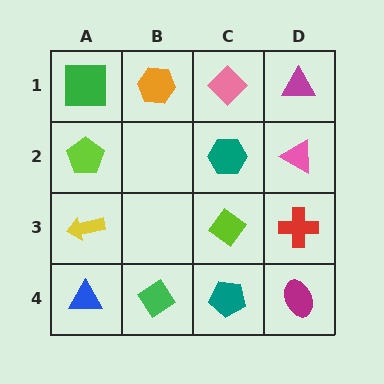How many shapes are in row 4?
4 shapes.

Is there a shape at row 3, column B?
No, that cell is empty.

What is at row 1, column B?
An orange hexagon.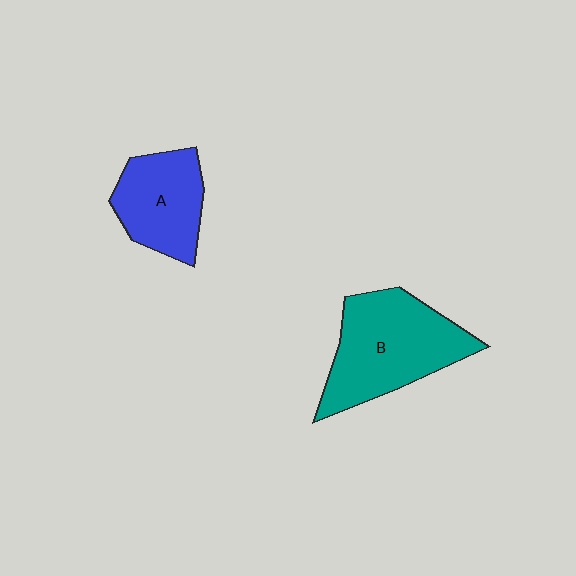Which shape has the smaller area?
Shape A (blue).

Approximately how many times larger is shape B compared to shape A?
Approximately 1.5 times.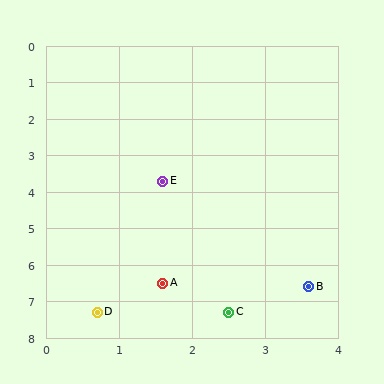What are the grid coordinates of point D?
Point D is at approximately (0.7, 7.3).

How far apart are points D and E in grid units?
Points D and E are about 3.7 grid units apart.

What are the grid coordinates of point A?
Point A is at approximately (1.6, 6.5).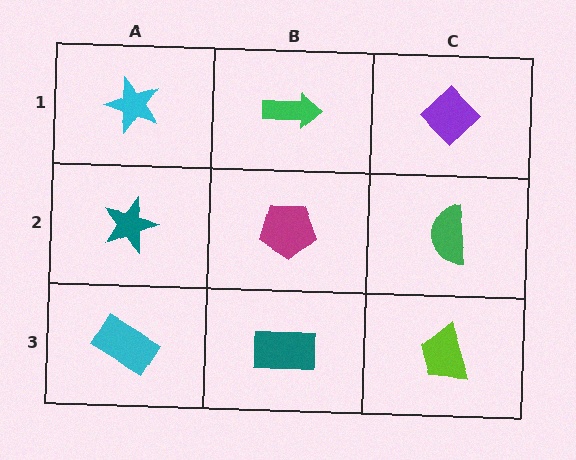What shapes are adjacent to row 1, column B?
A magenta pentagon (row 2, column B), a cyan star (row 1, column A), a purple diamond (row 1, column C).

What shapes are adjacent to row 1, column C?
A green semicircle (row 2, column C), a green arrow (row 1, column B).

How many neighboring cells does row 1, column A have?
2.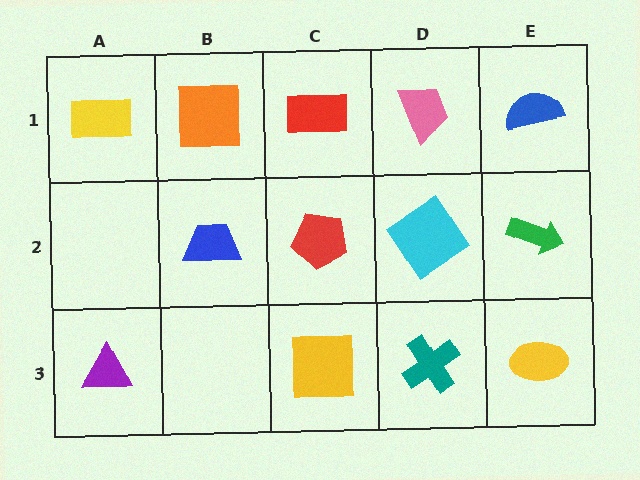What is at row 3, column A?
A purple triangle.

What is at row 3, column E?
A yellow ellipse.